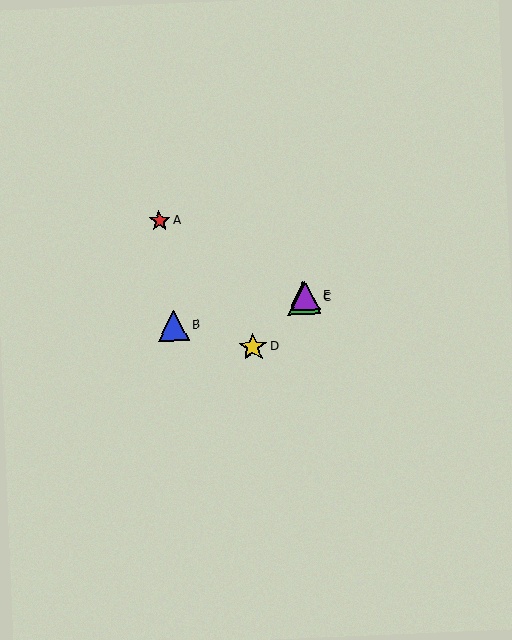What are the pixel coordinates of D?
Object D is at (253, 347).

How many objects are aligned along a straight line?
3 objects (C, D, E) are aligned along a straight line.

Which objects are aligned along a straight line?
Objects C, D, E are aligned along a straight line.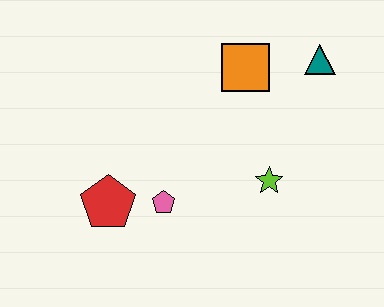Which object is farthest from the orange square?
The red pentagon is farthest from the orange square.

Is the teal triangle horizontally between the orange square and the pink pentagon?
No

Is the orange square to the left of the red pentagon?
No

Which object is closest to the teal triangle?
The orange square is closest to the teal triangle.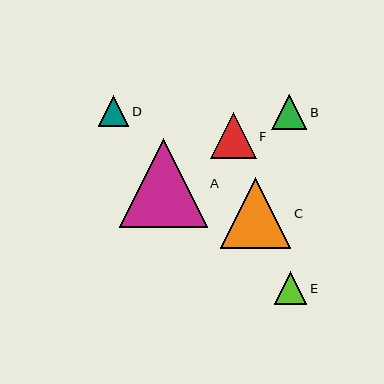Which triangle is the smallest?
Triangle D is the smallest with a size of approximately 31 pixels.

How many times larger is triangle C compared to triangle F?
Triangle C is approximately 1.5 times the size of triangle F.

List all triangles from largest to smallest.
From largest to smallest: A, C, F, B, E, D.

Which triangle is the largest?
Triangle A is the largest with a size of approximately 88 pixels.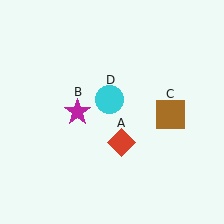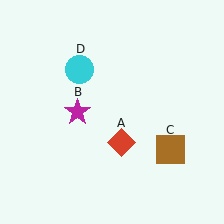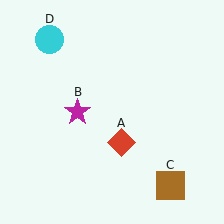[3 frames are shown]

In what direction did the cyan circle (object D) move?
The cyan circle (object D) moved up and to the left.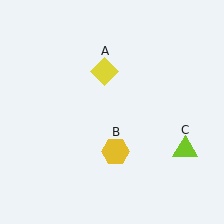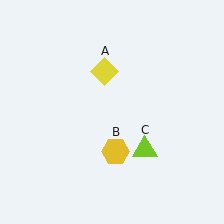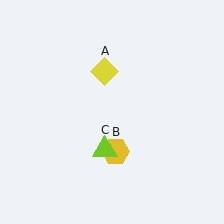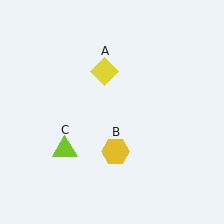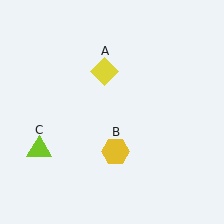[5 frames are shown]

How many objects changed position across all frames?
1 object changed position: lime triangle (object C).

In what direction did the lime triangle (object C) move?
The lime triangle (object C) moved left.